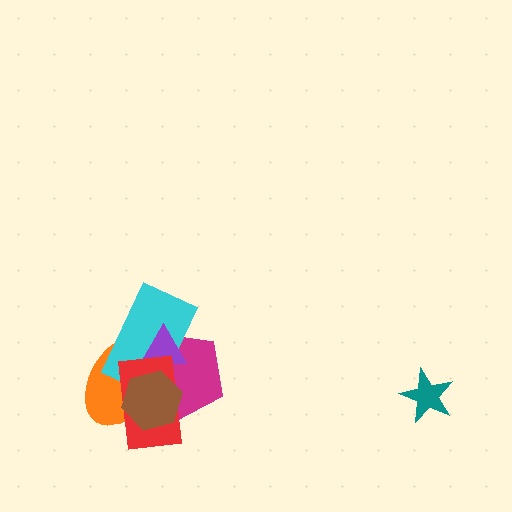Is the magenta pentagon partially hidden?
Yes, it is partially covered by another shape.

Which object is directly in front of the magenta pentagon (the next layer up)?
The orange ellipse is directly in front of the magenta pentagon.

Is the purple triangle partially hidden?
Yes, it is partially covered by another shape.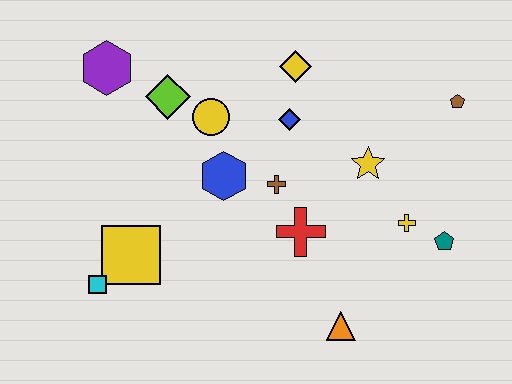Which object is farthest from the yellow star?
The cyan square is farthest from the yellow star.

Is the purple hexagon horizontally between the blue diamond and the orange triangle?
No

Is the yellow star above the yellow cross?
Yes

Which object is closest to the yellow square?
The cyan square is closest to the yellow square.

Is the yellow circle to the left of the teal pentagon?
Yes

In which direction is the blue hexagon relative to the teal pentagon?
The blue hexagon is to the left of the teal pentagon.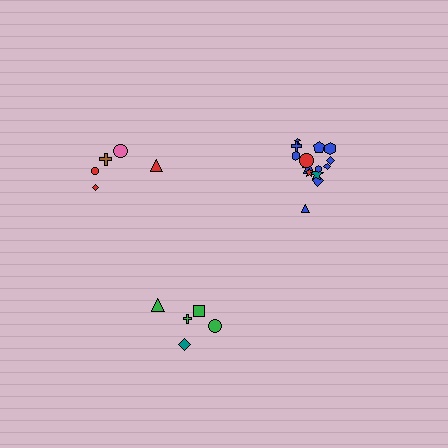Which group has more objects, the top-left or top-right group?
The top-right group.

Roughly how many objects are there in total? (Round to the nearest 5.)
Roughly 25 objects in total.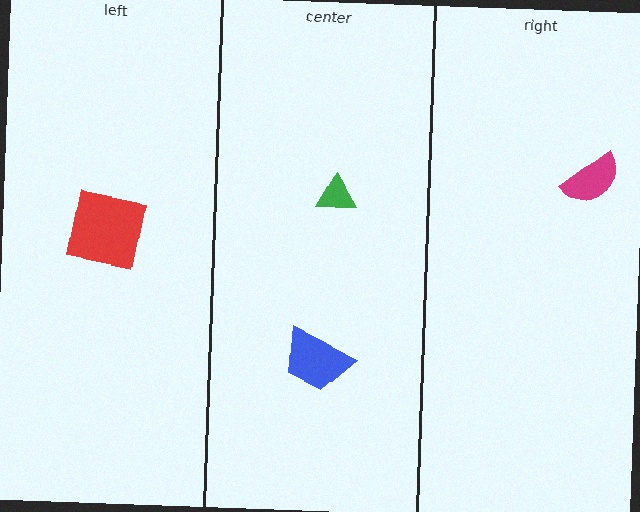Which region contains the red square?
The left region.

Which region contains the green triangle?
The center region.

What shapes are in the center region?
The blue trapezoid, the green triangle.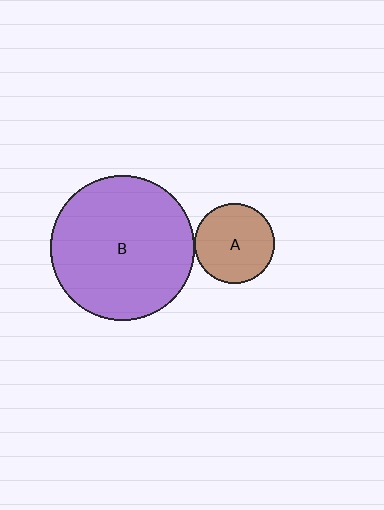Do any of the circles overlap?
No, none of the circles overlap.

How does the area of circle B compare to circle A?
Approximately 3.2 times.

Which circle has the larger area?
Circle B (purple).